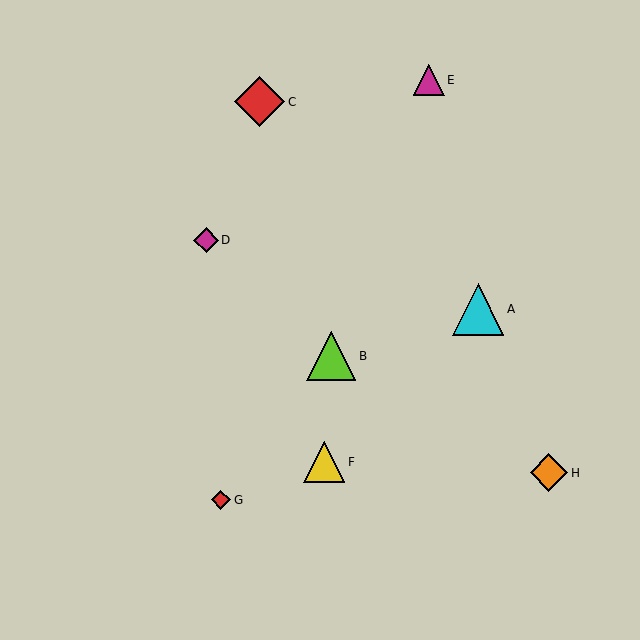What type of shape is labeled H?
Shape H is an orange diamond.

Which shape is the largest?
The cyan triangle (labeled A) is the largest.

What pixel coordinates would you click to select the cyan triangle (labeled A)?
Click at (478, 309) to select the cyan triangle A.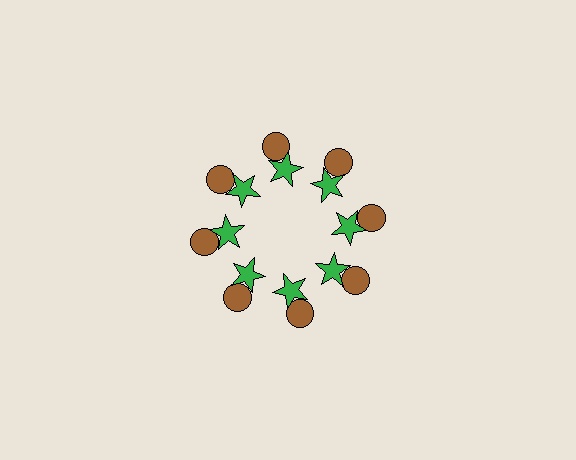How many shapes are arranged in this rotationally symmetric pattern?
There are 16 shapes, arranged in 8 groups of 2.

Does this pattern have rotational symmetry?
Yes, this pattern has 8-fold rotational symmetry. It looks the same after rotating 45 degrees around the center.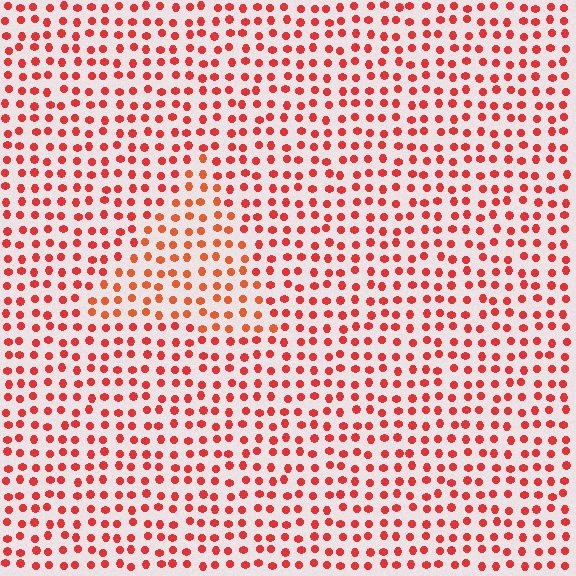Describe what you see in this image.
The image is filled with small red elements in a uniform arrangement. A triangle-shaped region is visible where the elements are tinted to a slightly different hue, forming a subtle color boundary.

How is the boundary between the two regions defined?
The boundary is defined purely by a slight shift in hue (about 17 degrees). Spacing, size, and orientation are identical on both sides.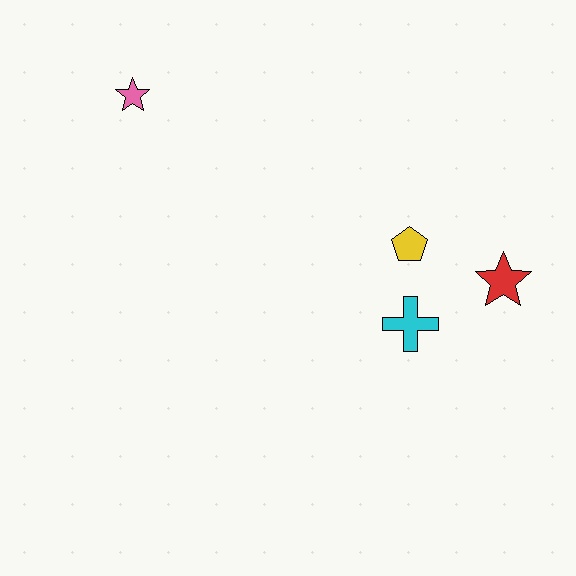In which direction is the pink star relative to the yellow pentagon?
The pink star is to the left of the yellow pentagon.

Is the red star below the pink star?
Yes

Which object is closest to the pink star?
The yellow pentagon is closest to the pink star.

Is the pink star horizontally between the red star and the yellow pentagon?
No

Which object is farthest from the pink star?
The red star is farthest from the pink star.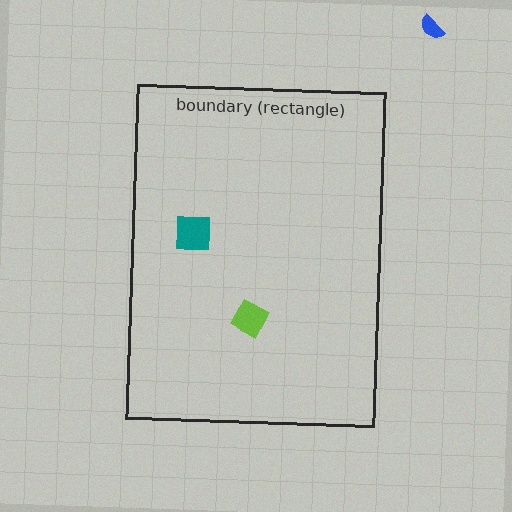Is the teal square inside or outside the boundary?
Inside.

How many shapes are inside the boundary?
2 inside, 1 outside.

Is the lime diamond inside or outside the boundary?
Inside.